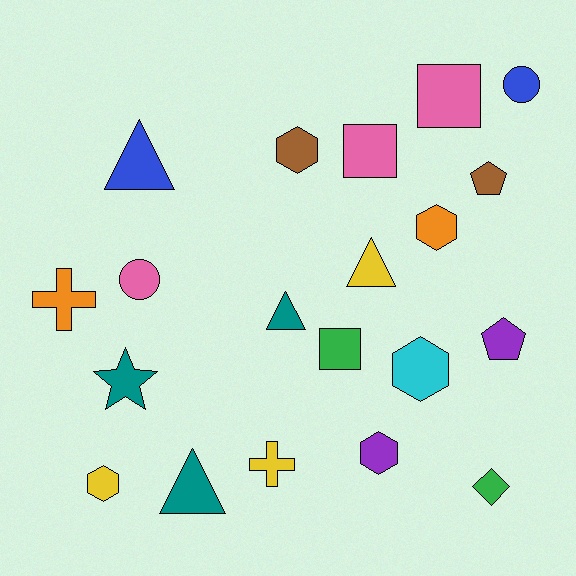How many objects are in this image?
There are 20 objects.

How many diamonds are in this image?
There is 1 diamond.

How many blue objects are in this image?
There are 2 blue objects.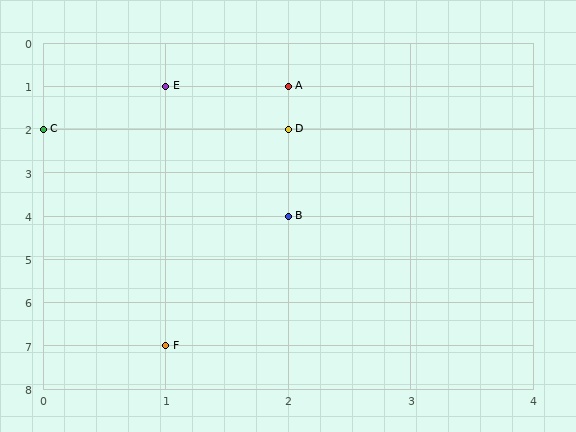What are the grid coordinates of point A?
Point A is at grid coordinates (2, 1).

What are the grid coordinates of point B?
Point B is at grid coordinates (2, 4).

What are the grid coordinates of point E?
Point E is at grid coordinates (1, 1).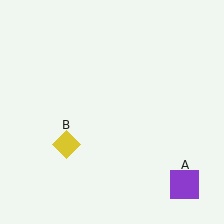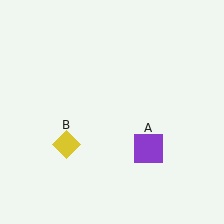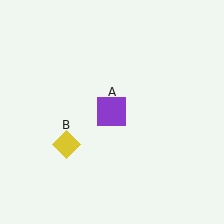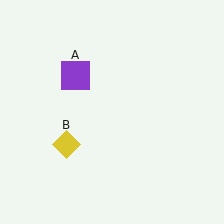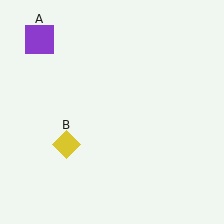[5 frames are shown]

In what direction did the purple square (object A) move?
The purple square (object A) moved up and to the left.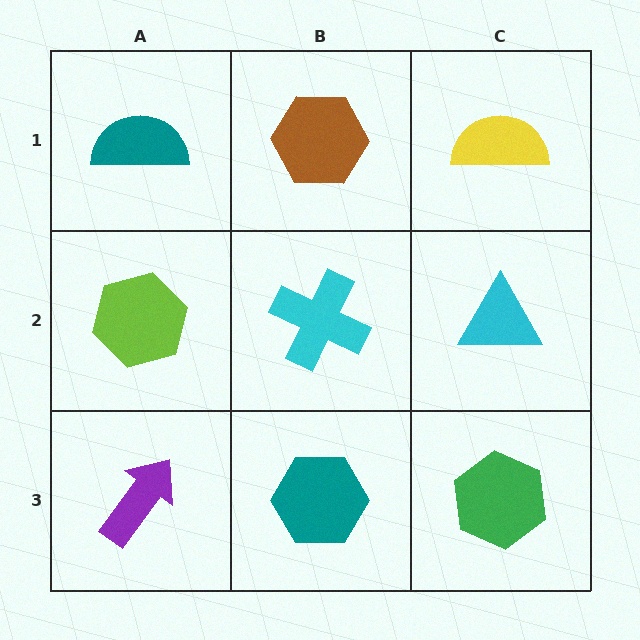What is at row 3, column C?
A green hexagon.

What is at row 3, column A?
A purple arrow.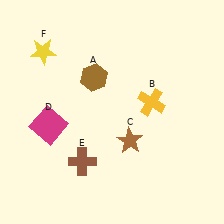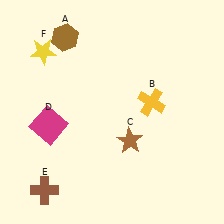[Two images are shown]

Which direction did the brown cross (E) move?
The brown cross (E) moved left.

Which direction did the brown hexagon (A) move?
The brown hexagon (A) moved up.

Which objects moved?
The objects that moved are: the brown hexagon (A), the brown cross (E).